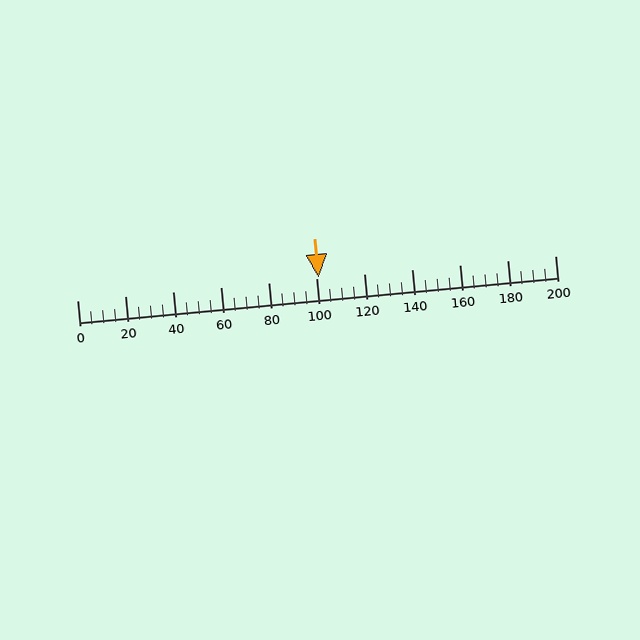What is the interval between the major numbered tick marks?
The major tick marks are spaced 20 units apart.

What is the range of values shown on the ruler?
The ruler shows values from 0 to 200.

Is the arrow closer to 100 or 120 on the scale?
The arrow is closer to 100.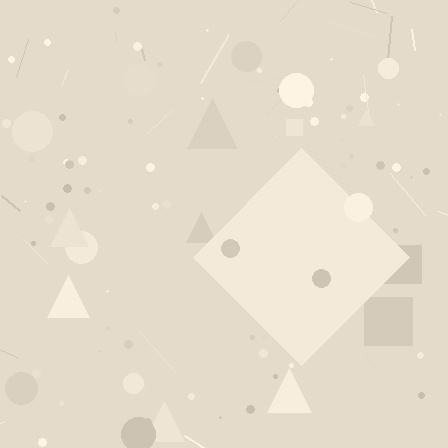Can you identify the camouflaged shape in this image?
The camouflaged shape is a diamond.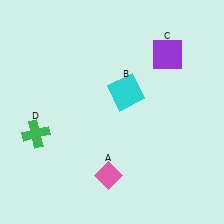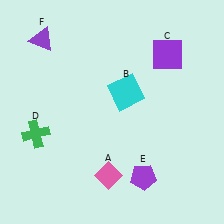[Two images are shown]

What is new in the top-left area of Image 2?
A purple triangle (F) was added in the top-left area of Image 2.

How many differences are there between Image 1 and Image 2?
There are 2 differences between the two images.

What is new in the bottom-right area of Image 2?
A purple pentagon (E) was added in the bottom-right area of Image 2.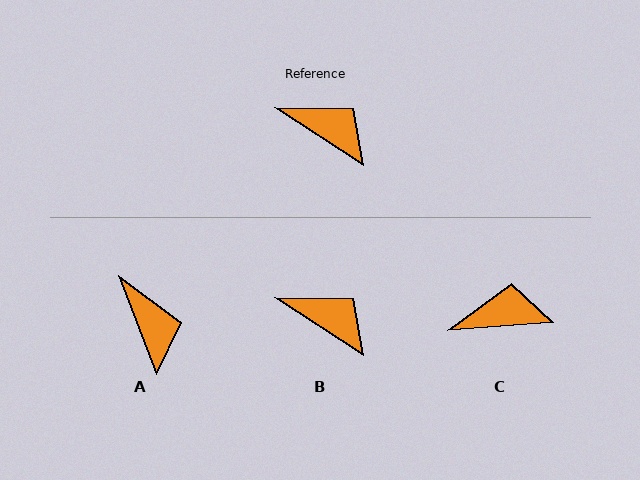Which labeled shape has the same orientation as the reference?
B.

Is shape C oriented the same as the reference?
No, it is off by about 37 degrees.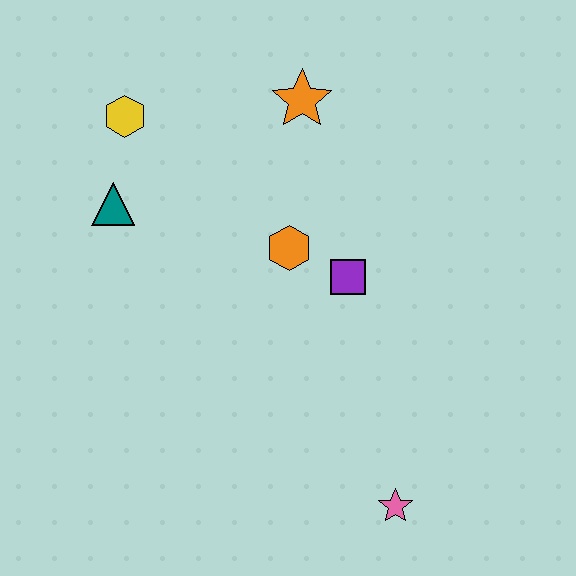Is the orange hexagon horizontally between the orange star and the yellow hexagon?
Yes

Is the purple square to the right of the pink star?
No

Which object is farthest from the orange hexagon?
The pink star is farthest from the orange hexagon.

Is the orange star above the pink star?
Yes